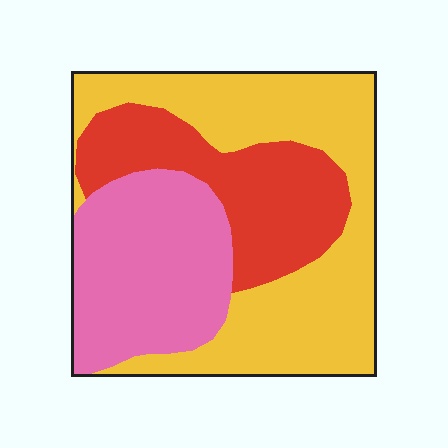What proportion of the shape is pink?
Pink covers about 30% of the shape.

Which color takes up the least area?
Red, at roughly 25%.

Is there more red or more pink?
Pink.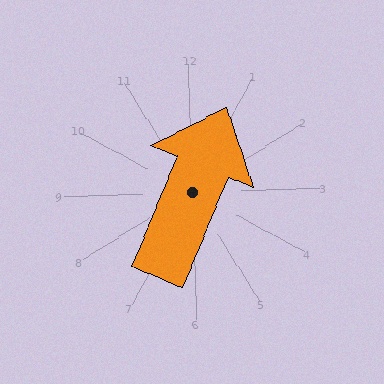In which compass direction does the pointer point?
Northeast.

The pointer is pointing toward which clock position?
Roughly 1 o'clock.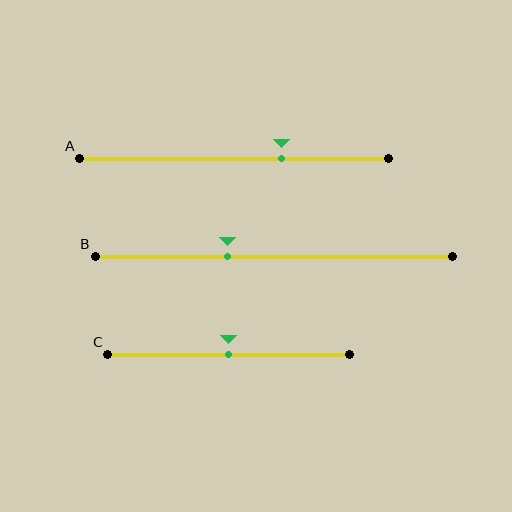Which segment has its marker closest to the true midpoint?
Segment C has its marker closest to the true midpoint.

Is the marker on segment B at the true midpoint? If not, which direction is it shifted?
No, the marker on segment B is shifted to the left by about 13% of the segment length.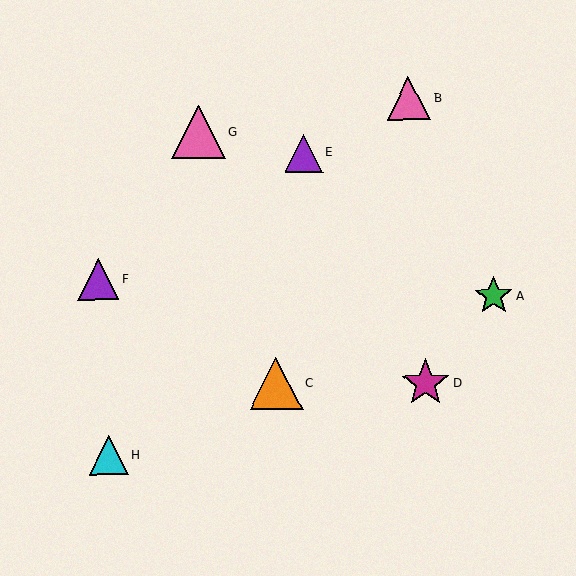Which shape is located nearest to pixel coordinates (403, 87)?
The pink triangle (labeled B) at (409, 98) is nearest to that location.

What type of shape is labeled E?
Shape E is a purple triangle.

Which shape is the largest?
The pink triangle (labeled G) is the largest.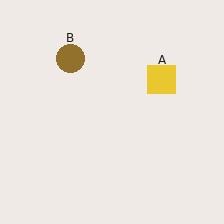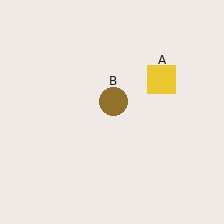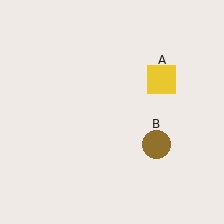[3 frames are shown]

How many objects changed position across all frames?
1 object changed position: brown circle (object B).